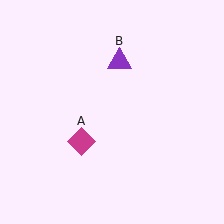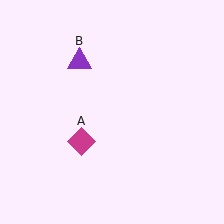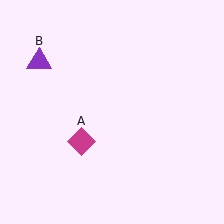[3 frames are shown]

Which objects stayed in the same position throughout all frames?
Magenta diamond (object A) remained stationary.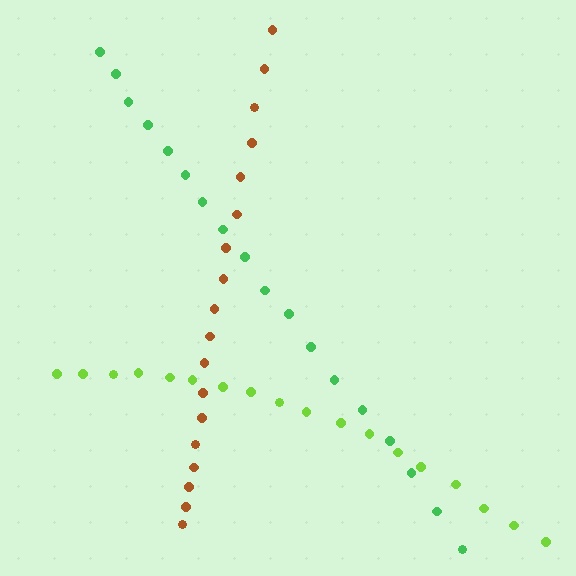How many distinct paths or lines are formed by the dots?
There are 3 distinct paths.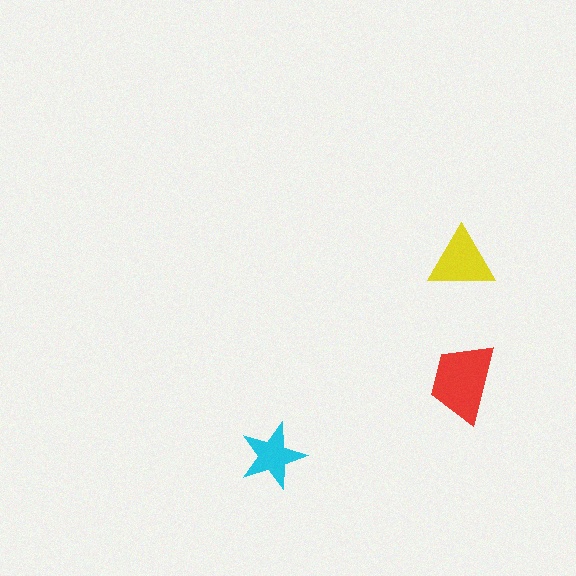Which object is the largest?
The red trapezoid.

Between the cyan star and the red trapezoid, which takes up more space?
The red trapezoid.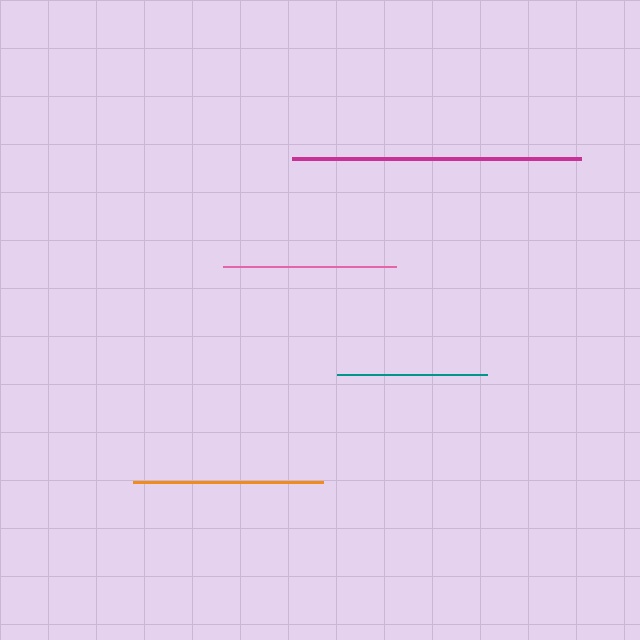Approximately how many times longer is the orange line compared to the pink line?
The orange line is approximately 1.1 times the length of the pink line.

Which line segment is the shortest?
The teal line is the shortest at approximately 150 pixels.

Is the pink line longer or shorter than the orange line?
The orange line is longer than the pink line.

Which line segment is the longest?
The magenta line is the longest at approximately 289 pixels.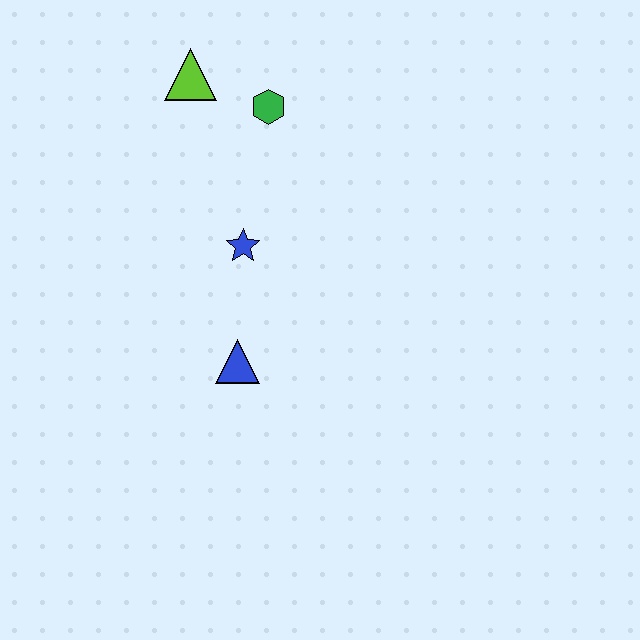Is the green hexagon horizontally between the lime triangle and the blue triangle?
No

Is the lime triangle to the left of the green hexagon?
Yes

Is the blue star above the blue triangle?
Yes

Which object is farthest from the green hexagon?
The blue triangle is farthest from the green hexagon.